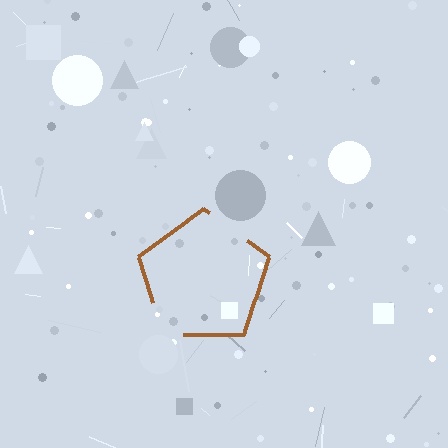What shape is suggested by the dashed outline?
The dashed outline suggests a pentagon.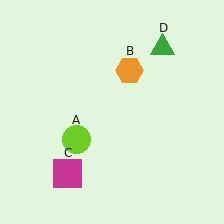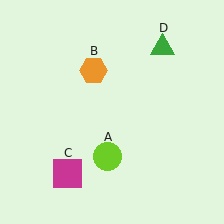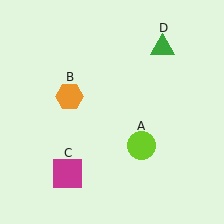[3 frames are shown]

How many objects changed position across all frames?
2 objects changed position: lime circle (object A), orange hexagon (object B).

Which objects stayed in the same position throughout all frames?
Magenta square (object C) and green triangle (object D) remained stationary.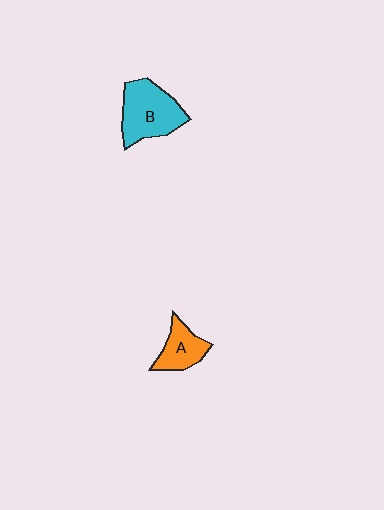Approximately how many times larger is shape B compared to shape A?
Approximately 1.8 times.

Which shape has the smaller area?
Shape A (orange).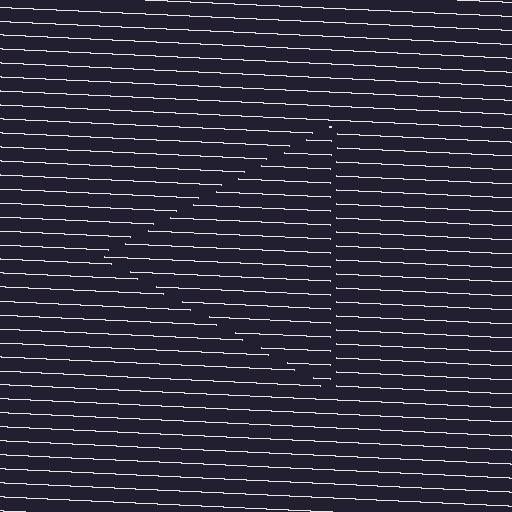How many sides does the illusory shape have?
3 sides — the line-ends trace a triangle.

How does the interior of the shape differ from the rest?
The interior of the shape contains the same grating, shifted by half a period — the contour is defined by the phase discontinuity where line-ends from the inner and outer gratings abut.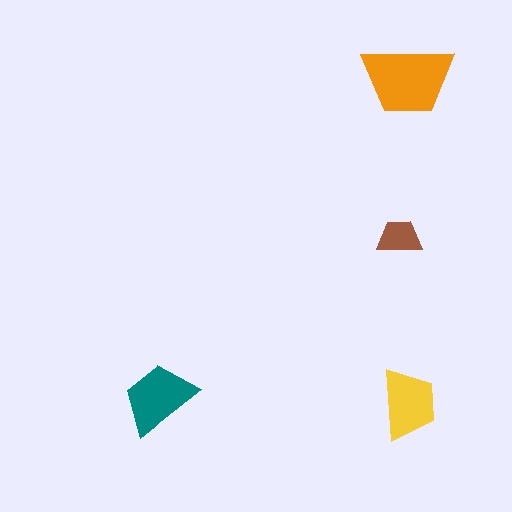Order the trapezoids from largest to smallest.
the orange one, the teal one, the yellow one, the brown one.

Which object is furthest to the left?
The teal trapezoid is leftmost.